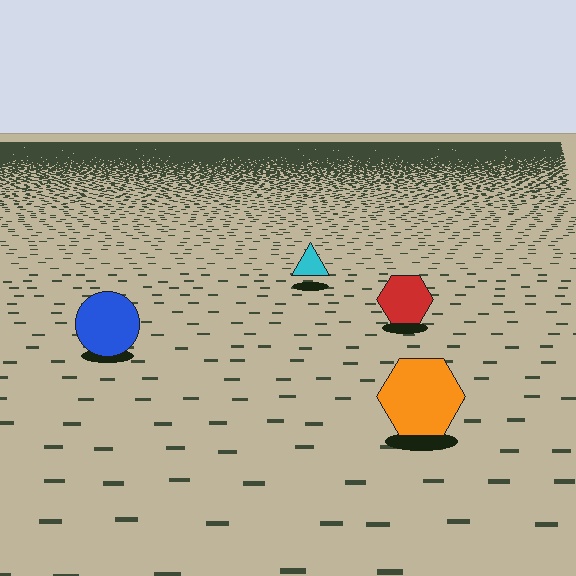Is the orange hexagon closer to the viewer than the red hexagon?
Yes. The orange hexagon is closer — you can tell from the texture gradient: the ground texture is coarser near it.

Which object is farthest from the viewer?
The cyan triangle is farthest from the viewer. It appears smaller and the ground texture around it is denser.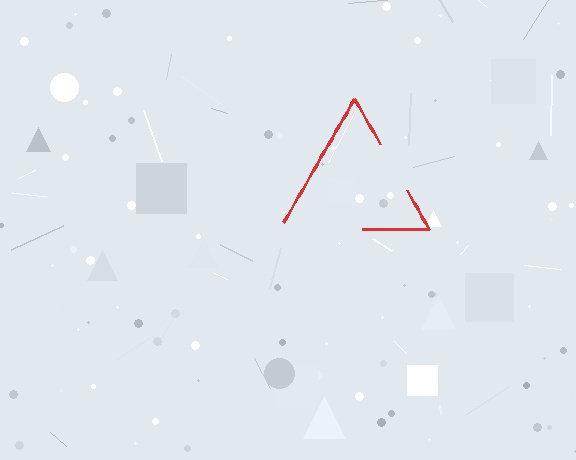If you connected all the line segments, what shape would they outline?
They would outline a triangle.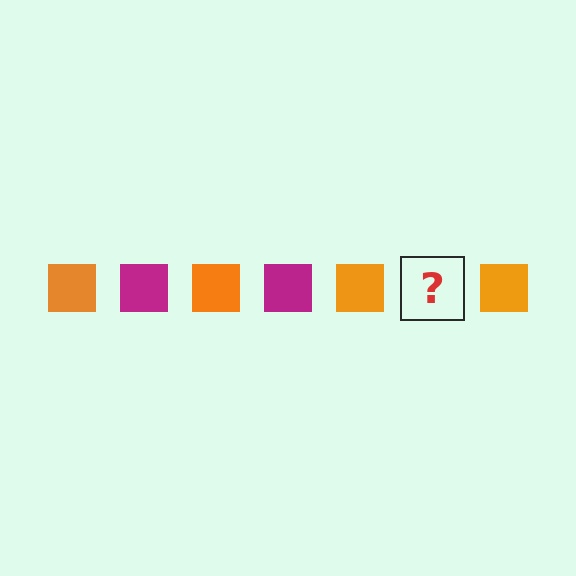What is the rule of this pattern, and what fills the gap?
The rule is that the pattern cycles through orange, magenta squares. The gap should be filled with a magenta square.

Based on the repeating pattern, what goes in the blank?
The blank should be a magenta square.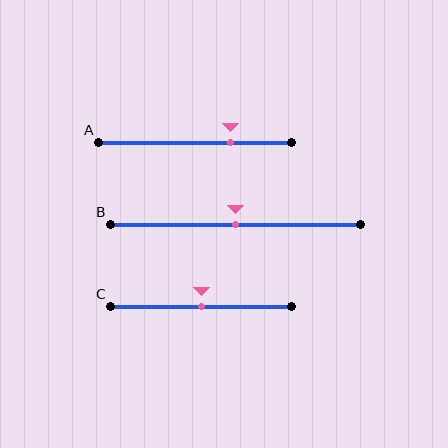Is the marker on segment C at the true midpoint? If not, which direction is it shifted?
Yes, the marker on segment C is at the true midpoint.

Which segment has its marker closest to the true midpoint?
Segment B has its marker closest to the true midpoint.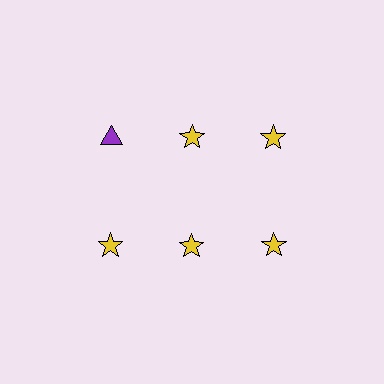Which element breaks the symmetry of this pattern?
The purple triangle in the top row, leftmost column breaks the symmetry. All other shapes are yellow stars.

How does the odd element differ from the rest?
It differs in both color (purple instead of yellow) and shape (triangle instead of star).